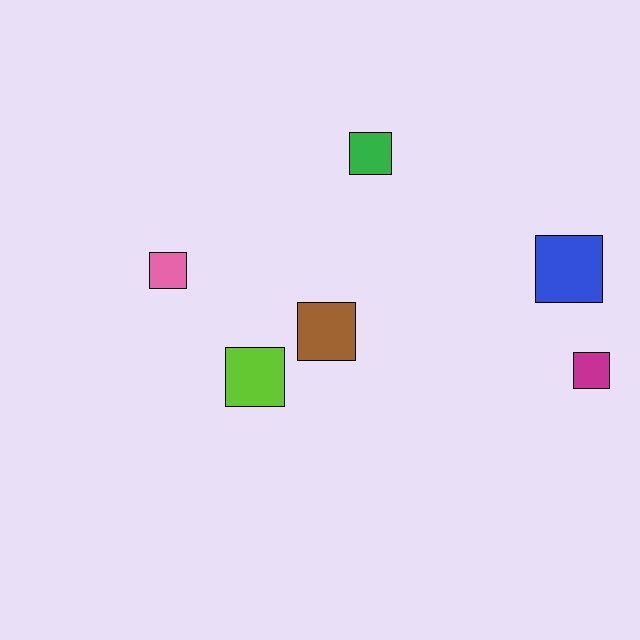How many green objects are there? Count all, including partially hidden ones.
There is 1 green object.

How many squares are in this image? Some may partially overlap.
There are 6 squares.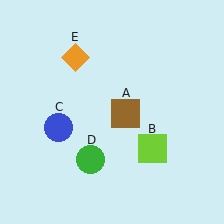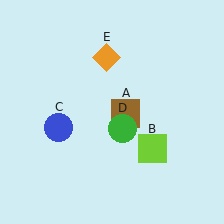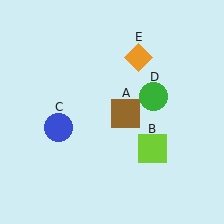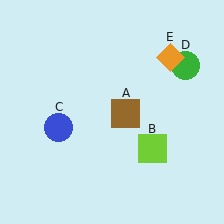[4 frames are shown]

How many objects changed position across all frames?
2 objects changed position: green circle (object D), orange diamond (object E).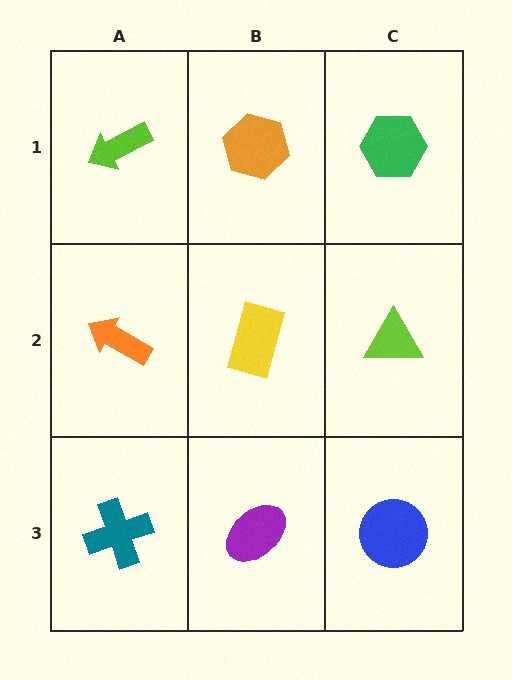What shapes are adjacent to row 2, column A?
A lime arrow (row 1, column A), a teal cross (row 3, column A), a yellow rectangle (row 2, column B).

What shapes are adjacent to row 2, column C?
A green hexagon (row 1, column C), a blue circle (row 3, column C), a yellow rectangle (row 2, column B).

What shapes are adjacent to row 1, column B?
A yellow rectangle (row 2, column B), a lime arrow (row 1, column A), a green hexagon (row 1, column C).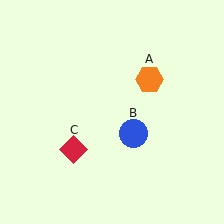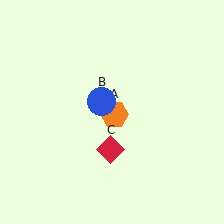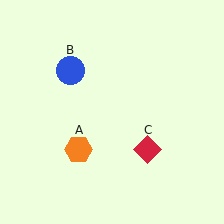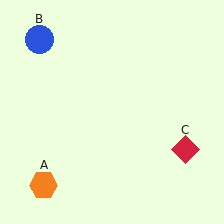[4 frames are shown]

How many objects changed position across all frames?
3 objects changed position: orange hexagon (object A), blue circle (object B), red diamond (object C).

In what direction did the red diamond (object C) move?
The red diamond (object C) moved right.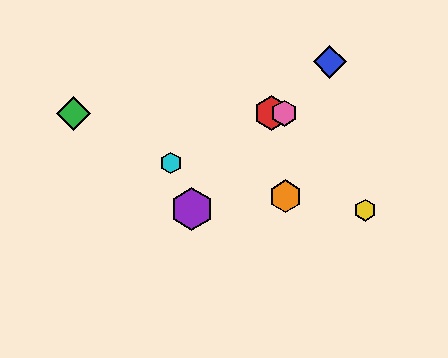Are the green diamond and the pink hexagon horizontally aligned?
Yes, both are at y≈113.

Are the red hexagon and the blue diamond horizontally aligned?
No, the red hexagon is at y≈113 and the blue diamond is at y≈62.